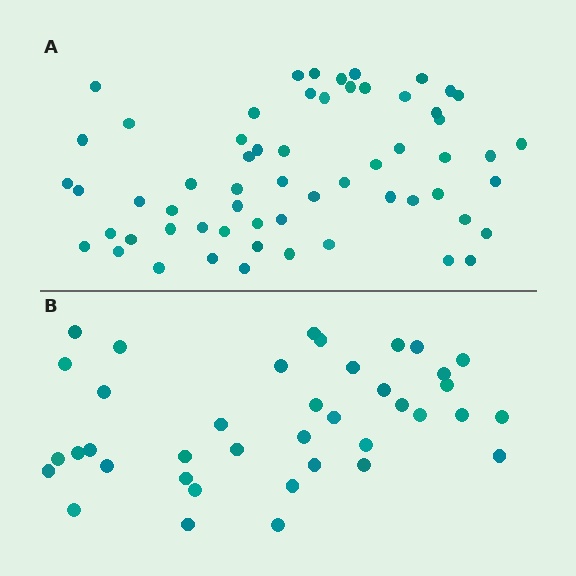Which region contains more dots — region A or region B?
Region A (the top region) has more dots.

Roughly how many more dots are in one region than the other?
Region A has approximately 20 more dots than region B.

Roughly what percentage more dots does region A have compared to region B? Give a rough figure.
About 55% more.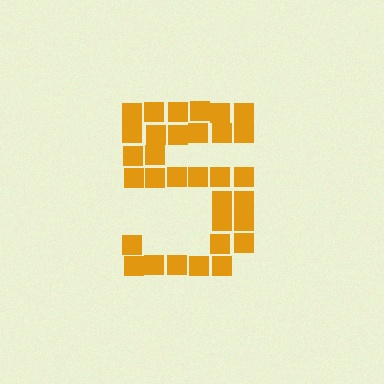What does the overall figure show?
The overall figure shows the digit 5.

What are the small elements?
The small elements are squares.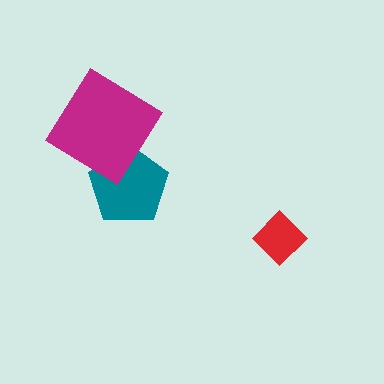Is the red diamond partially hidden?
No, no other shape covers it.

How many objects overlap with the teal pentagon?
1 object overlaps with the teal pentagon.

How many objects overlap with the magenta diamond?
1 object overlaps with the magenta diamond.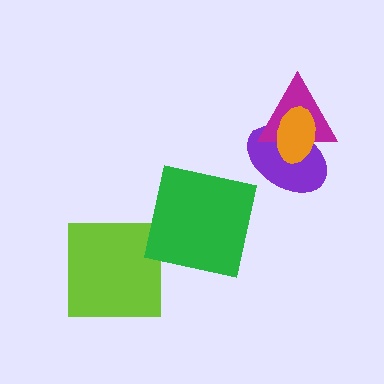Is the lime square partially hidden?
No, no other shape covers it.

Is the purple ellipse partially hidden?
Yes, it is partially covered by another shape.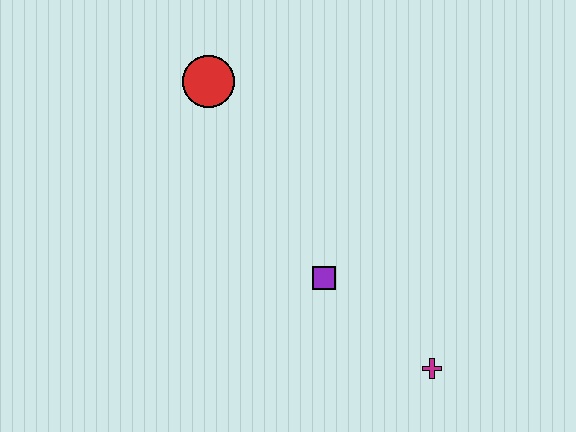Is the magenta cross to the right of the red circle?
Yes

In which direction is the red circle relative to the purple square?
The red circle is above the purple square.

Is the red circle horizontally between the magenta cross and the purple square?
No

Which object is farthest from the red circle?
The magenta cross is farthest from the red circle.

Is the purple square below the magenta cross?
No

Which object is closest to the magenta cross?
The purple square is closest to the magenta cross.